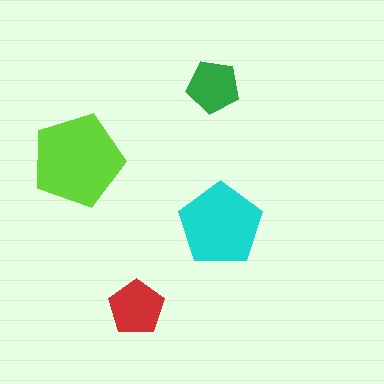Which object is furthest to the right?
The cyan pentagon is rightmost.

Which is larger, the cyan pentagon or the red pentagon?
The cyan one.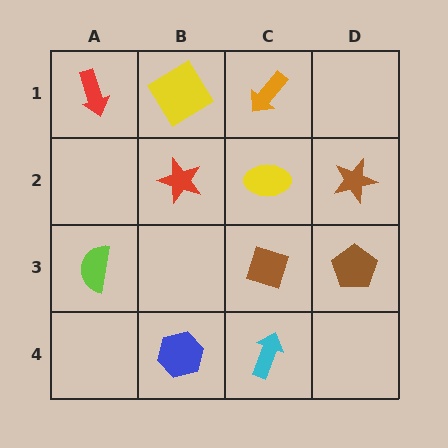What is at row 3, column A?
A lime semicircle.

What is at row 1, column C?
An orange arrow.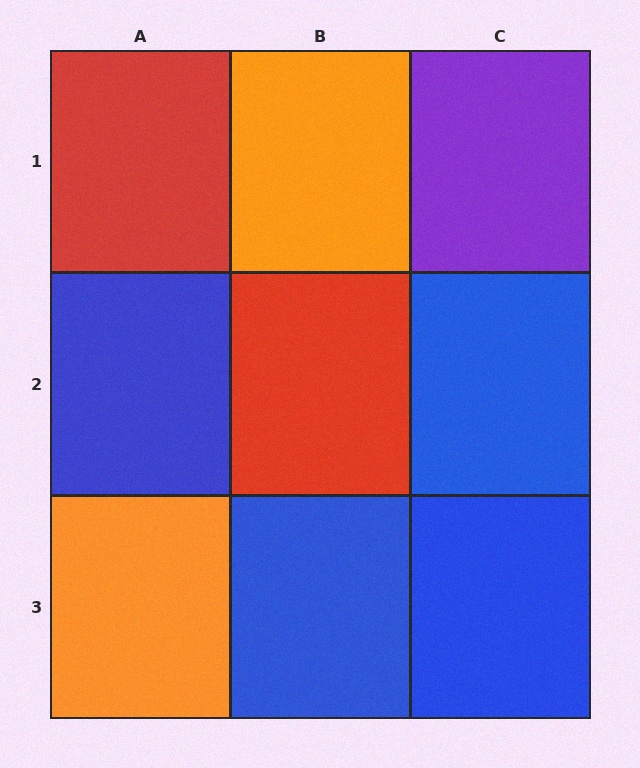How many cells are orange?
2 cells are orange.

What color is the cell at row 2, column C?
Blue.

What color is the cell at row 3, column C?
Blue.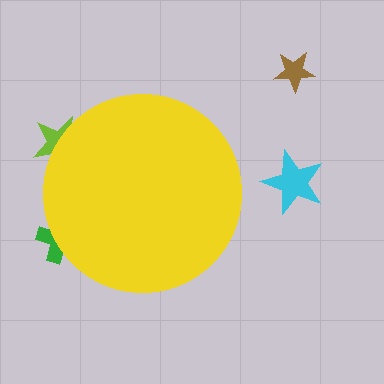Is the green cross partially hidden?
Yes, the green cross is partially hidden behind the yellow circle.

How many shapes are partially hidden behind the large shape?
2 shapes are partially hidden.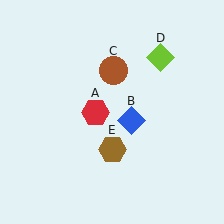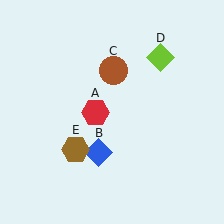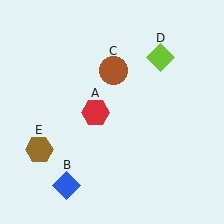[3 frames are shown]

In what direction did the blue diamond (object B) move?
The blue diamond (object B) moved down and to the left.